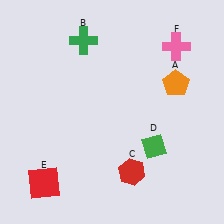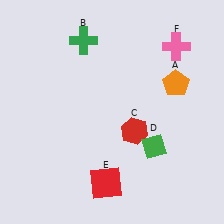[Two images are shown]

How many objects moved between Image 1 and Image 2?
2 objects moved between the two images.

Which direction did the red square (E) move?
The red square (E) moved right.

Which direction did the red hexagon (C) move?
The red hexagon (C) moved up.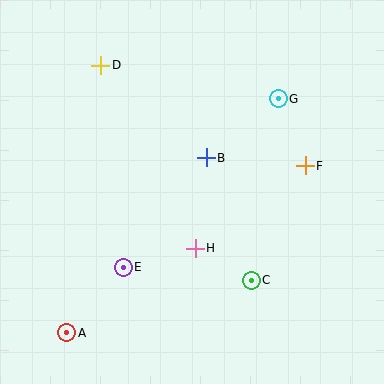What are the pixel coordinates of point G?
Point G is at (278, 99).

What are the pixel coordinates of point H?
Point H is at (195, 248).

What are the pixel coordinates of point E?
Point E is at (123, 267).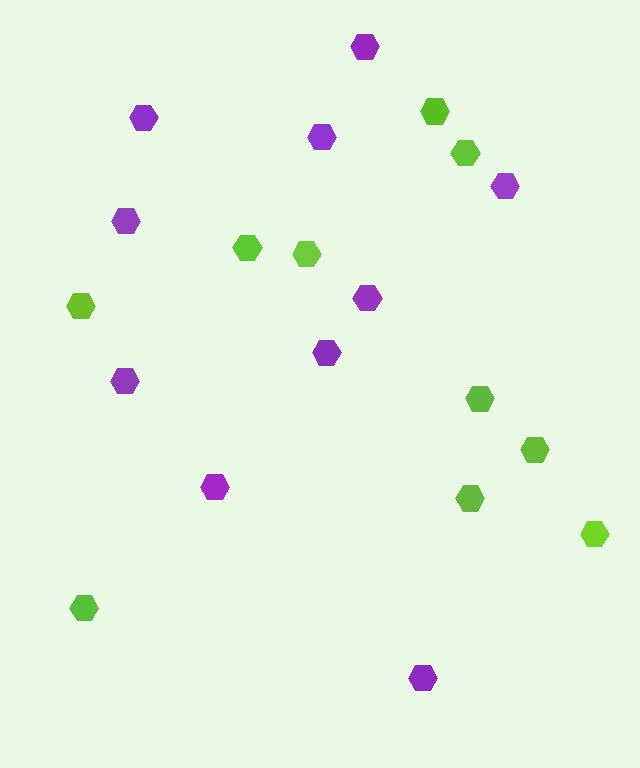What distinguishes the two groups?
There are 2 groups: one group of lime hexagons (10) and one group of purple hexagons (10).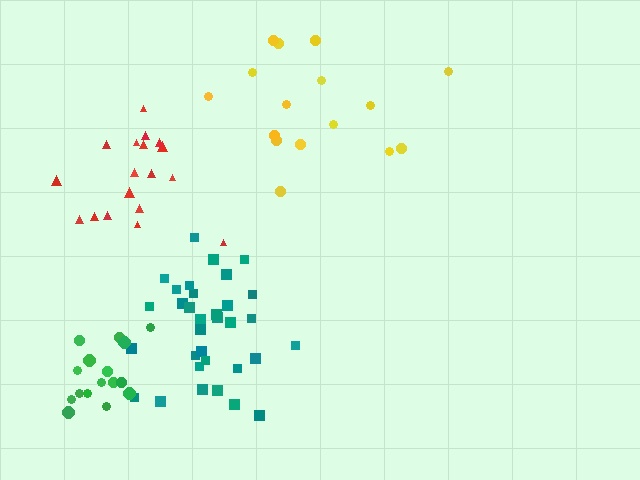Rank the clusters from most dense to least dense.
teal, green, red, yellow.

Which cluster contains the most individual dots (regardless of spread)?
Teal (33).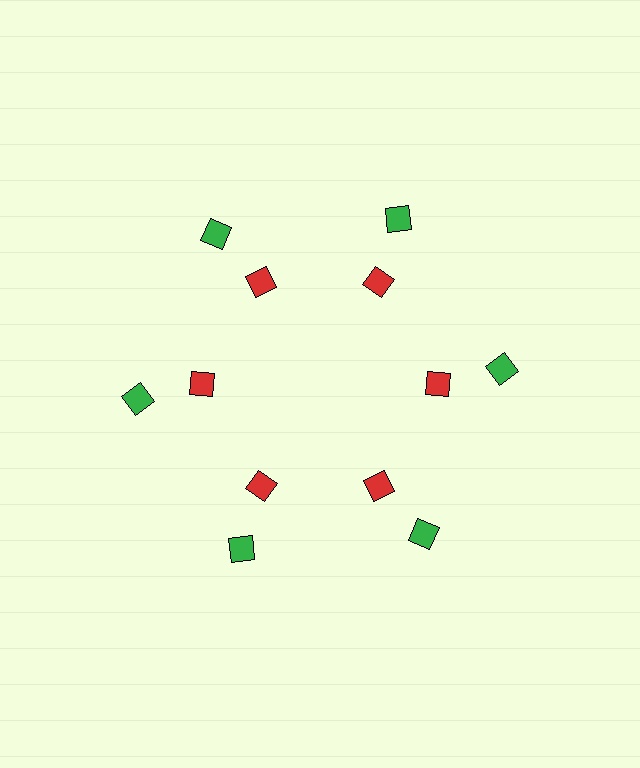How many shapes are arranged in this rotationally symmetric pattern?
There are 12 shapes, arranged in 6 groups of 2.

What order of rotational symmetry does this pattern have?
This pattern has 6-fold rotational symmetry.